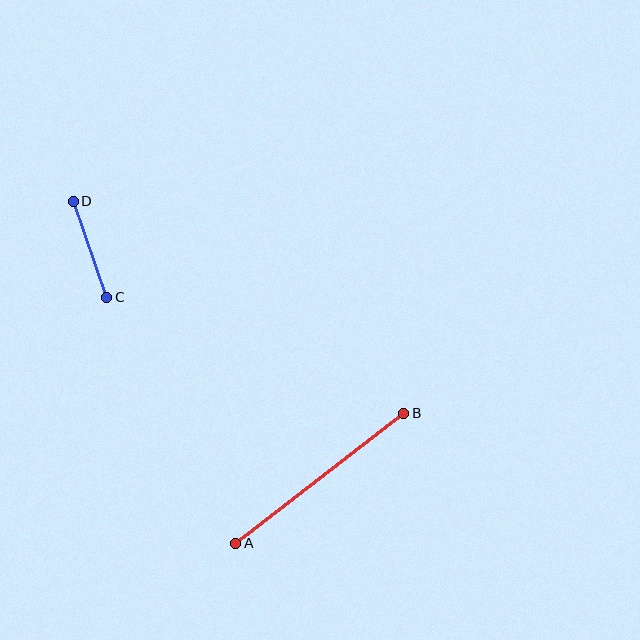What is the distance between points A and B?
The distance is approximately 213 pixels.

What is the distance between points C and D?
The distance is approximately 102 pixels.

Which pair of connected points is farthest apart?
Points A and B are farthest apart.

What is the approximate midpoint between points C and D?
The midpoint is at approximately (90, 249) pixels.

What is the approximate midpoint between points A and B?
The midpoint is at approximately (320, 478) pixels.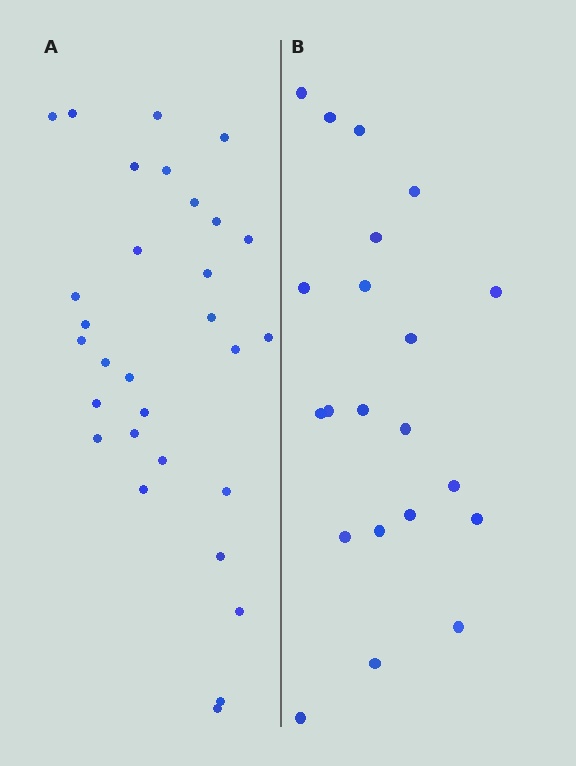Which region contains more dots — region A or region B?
Region A (the left region) has more dots.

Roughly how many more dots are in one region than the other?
Region A has roughly 8 or so more dots than region B.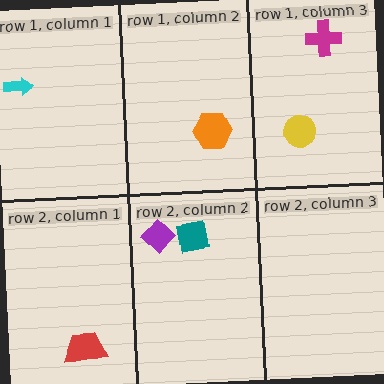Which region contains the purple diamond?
The row 2, column 2 region.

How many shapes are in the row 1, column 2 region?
1.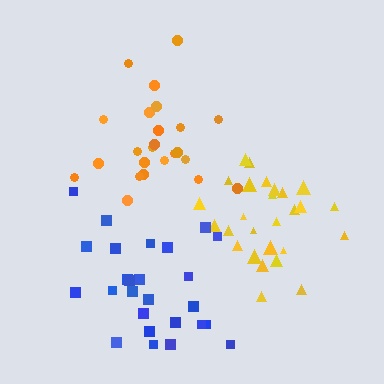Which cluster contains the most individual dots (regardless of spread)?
Yellow (27).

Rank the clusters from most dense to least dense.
yellow, orange, blue.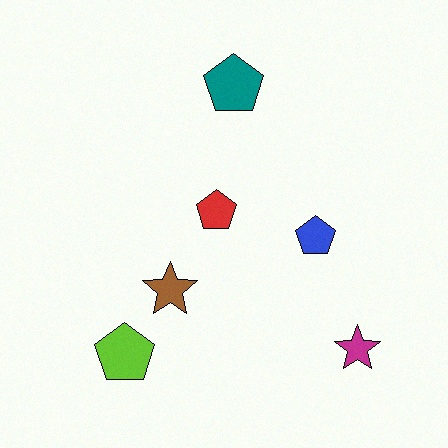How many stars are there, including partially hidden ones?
There are 2 stars.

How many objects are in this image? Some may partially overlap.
There are 6 objects.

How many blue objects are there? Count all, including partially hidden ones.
There is 1 blue object.